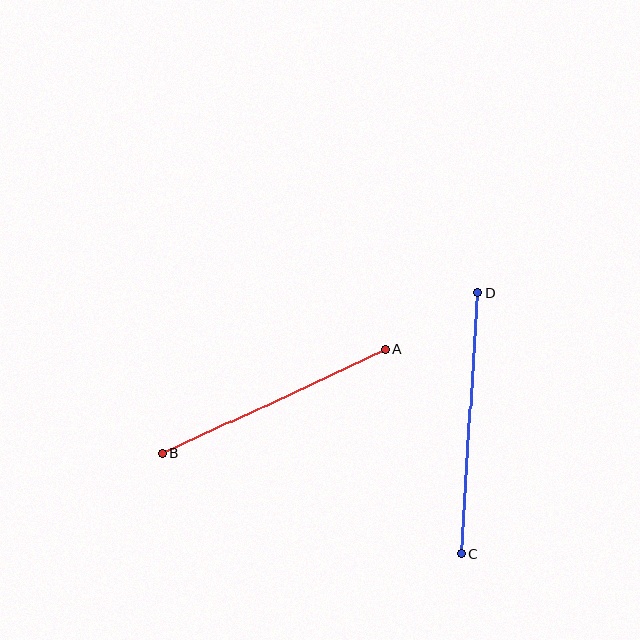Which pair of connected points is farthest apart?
Points C and D are farthest apart.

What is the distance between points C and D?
The distance is approximately 261 pixels.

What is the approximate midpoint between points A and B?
The midpoint is at approximately (274, 401) pixels.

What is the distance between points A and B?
The distance is approximately 245 pixels.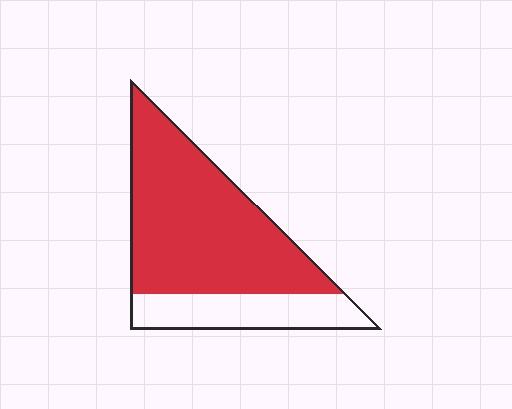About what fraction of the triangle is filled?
About three quarters (3/4).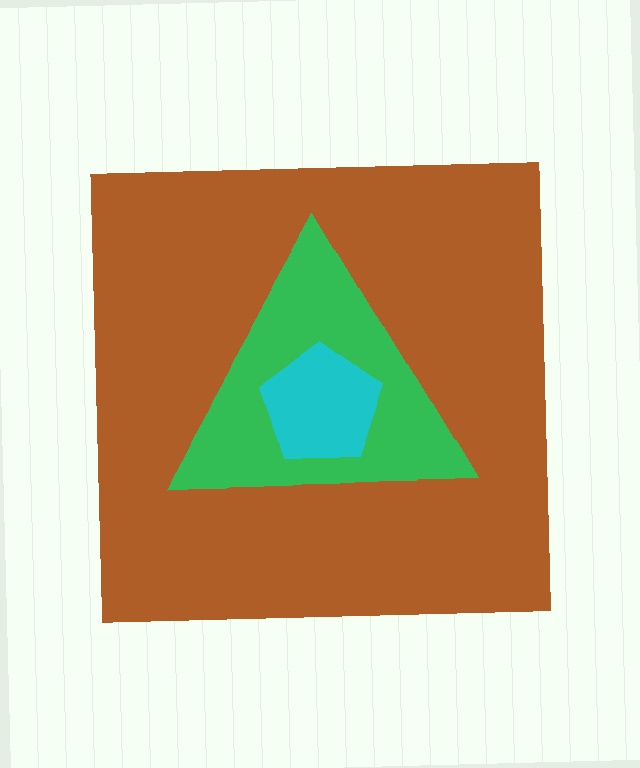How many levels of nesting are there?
3.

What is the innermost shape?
The cyan pentagon.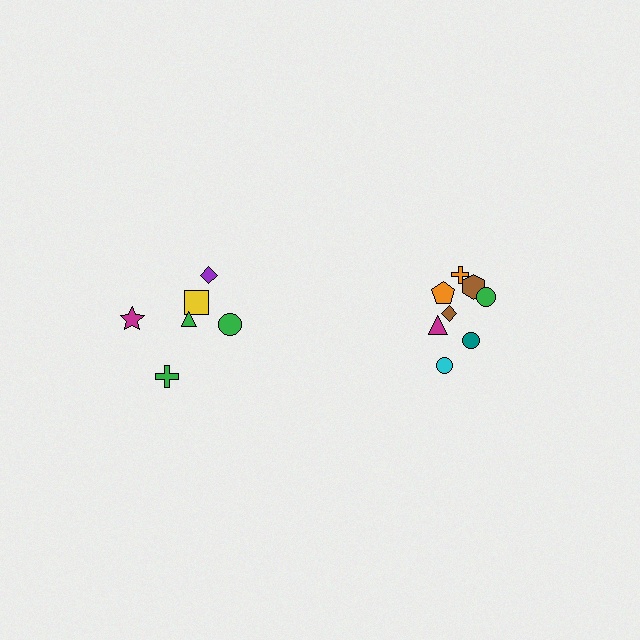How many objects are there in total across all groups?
There are 14 objects.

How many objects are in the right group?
There are 8 objects.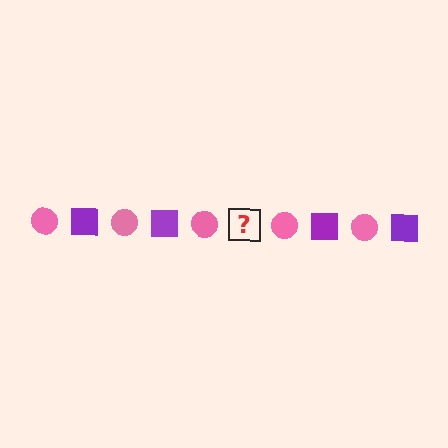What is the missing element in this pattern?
The missing element is a purple square.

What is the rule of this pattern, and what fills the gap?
The rule is that the pattern alternates between pink circle and purple square. The gap should be filled with a purple square.